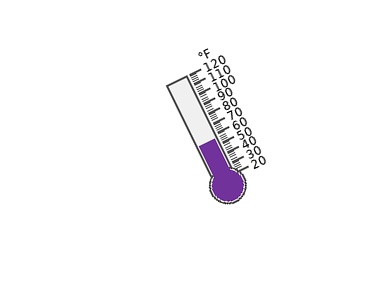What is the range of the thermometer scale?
The thermometer scale ranges from 20°F to 120°F.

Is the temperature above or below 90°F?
The temperature is below 90°F.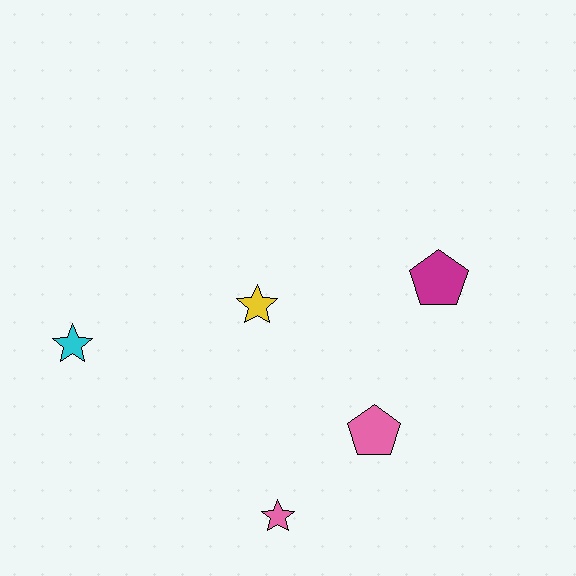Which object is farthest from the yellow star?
The pink star is farthest from the yellow star.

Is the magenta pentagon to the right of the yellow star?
Yes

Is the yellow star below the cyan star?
No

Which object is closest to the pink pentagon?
The pink star is closest to the pink pentagon.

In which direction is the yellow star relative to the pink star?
The yellow star is above the pink star.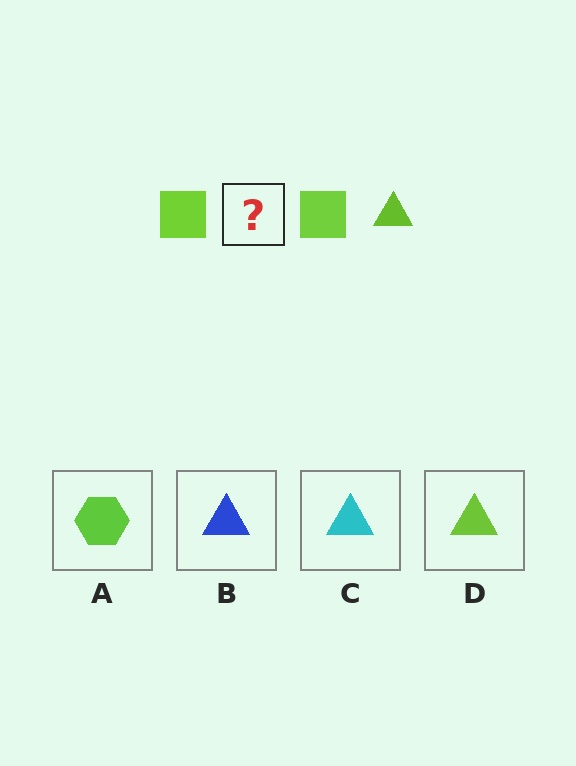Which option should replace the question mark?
Option D.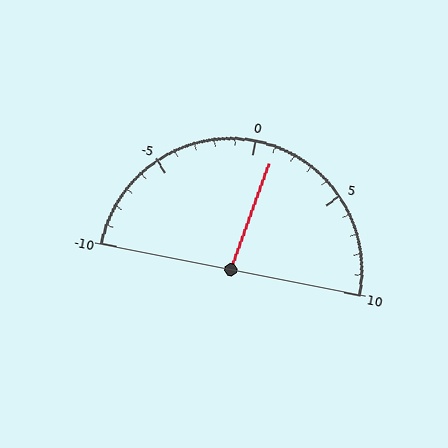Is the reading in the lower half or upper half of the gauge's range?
The reading is in the upper half of the range (-10 to 10).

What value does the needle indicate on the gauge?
The needle indicates approximately 1.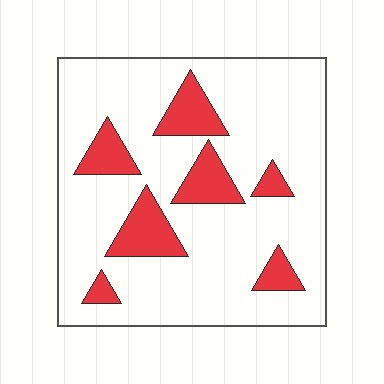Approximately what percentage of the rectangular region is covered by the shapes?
Approximately 20%.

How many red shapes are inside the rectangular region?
7.